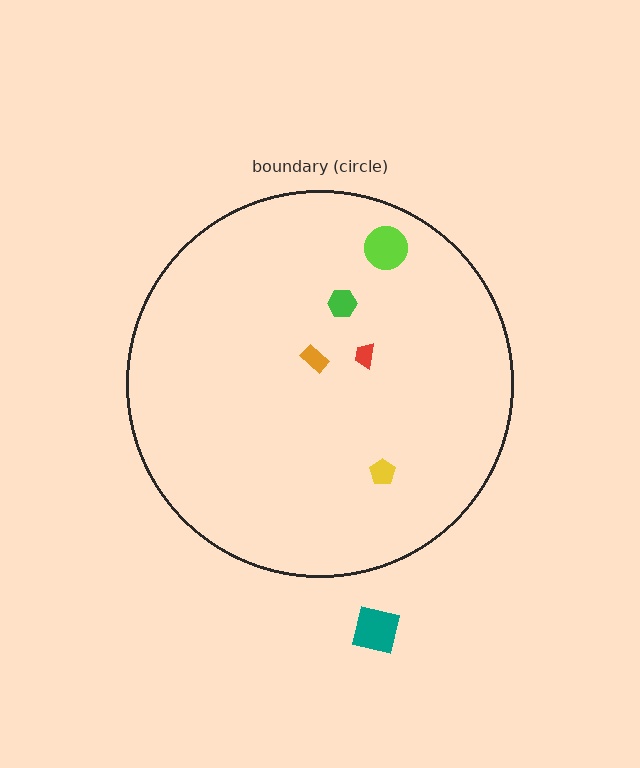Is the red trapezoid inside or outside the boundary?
Inside.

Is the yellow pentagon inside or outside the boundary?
Inside.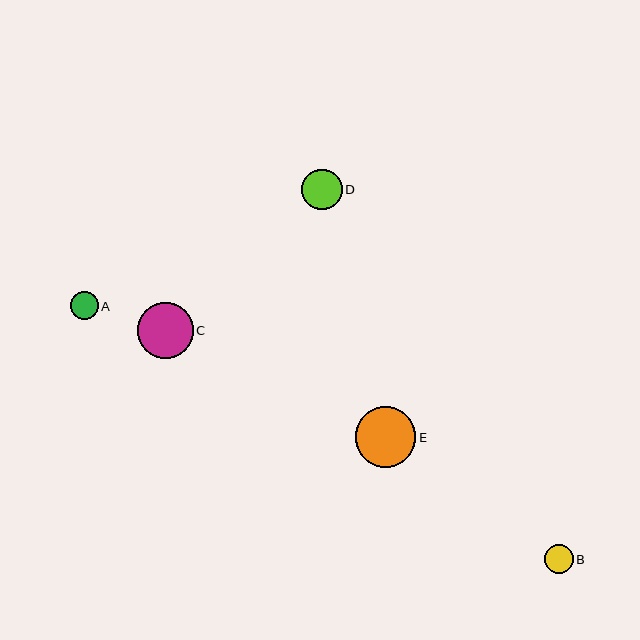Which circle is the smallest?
Circle A is the smallest with a size of approximately 28 pixels.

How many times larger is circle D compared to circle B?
Circle D is approximately 1.4 times the size of circle B.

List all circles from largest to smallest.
From largest to smallest: E, C, D, B, A.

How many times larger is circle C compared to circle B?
Circle C is approximately 2.0 times the size of circle B.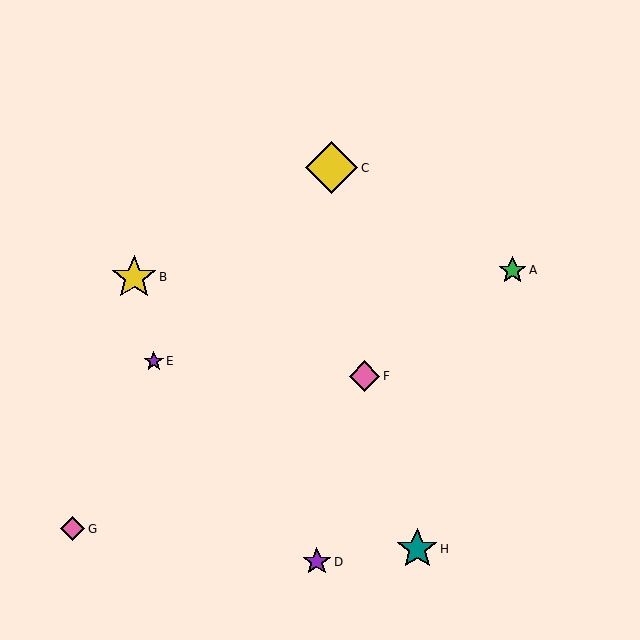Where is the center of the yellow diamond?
The center of the yellow diamond is at (332, 168).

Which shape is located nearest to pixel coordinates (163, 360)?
The purple star (labeled E) at (154, 361) is nearest to that location.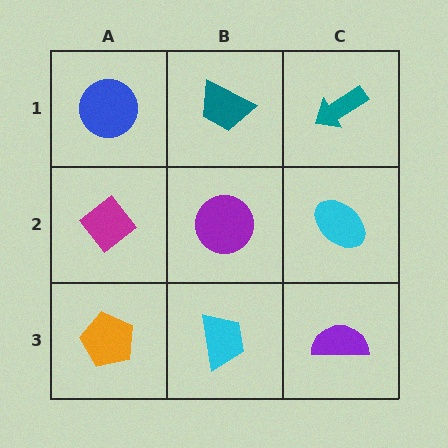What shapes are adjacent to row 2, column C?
A teal arrow (row 1, column C), a purple semicircle (row 3, column C), a purple circle (row 2, column B).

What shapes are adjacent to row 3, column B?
A purple circle (row 2, column B), an orange pentagon (row 3, column A), a purple semicircle (row 3, column C).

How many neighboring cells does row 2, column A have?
3.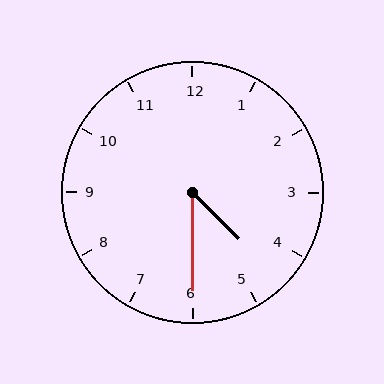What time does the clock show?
4:30.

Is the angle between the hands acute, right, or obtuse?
It is acute.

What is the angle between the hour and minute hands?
Approximately 45 degrees.